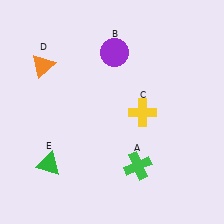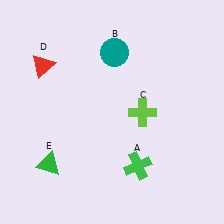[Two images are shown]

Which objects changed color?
B changed from purple to teal. C changed from yellow to lime. D changed from orange to red.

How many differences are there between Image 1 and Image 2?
There are 3 differences between the two images.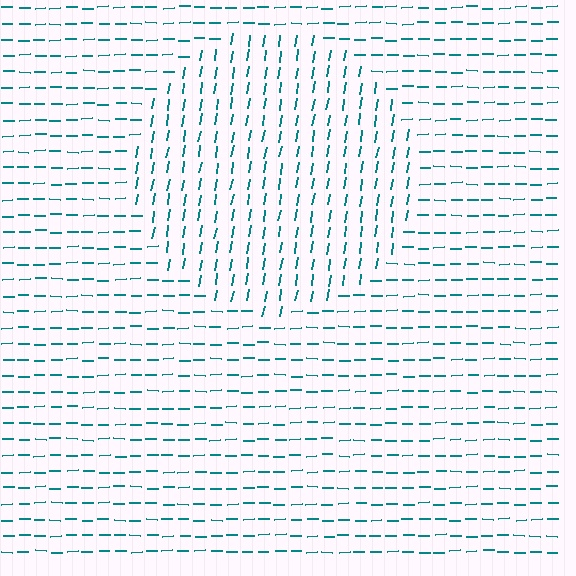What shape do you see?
I see a circle.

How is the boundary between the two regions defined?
The boundary is defined purely by a change in line orientation (approximately 79 degrees difference). All lines are the same color and thickness.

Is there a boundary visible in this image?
Yes, there is a texture boundary formed by a change in line orientation.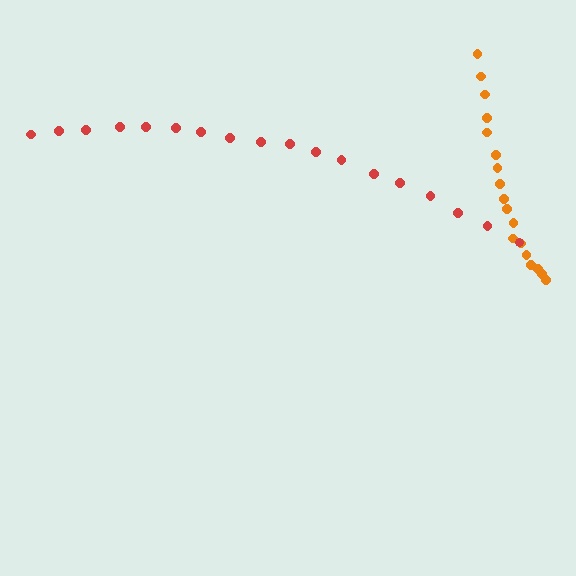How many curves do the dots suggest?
There are 2 distinct paths.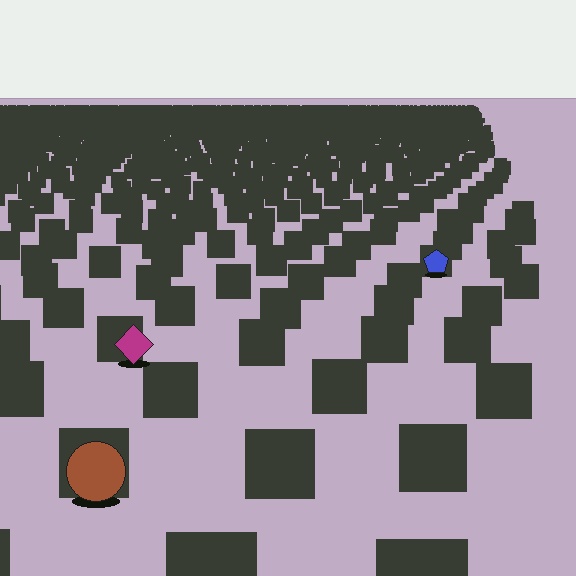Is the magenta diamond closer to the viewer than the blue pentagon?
Yes. The magenta diamond is closer — you can tell from the texture gradient: the ground texture is coarser near it.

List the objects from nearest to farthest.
From nearest to farthest: the brown circle, the magenta diamond, the blue pentagon.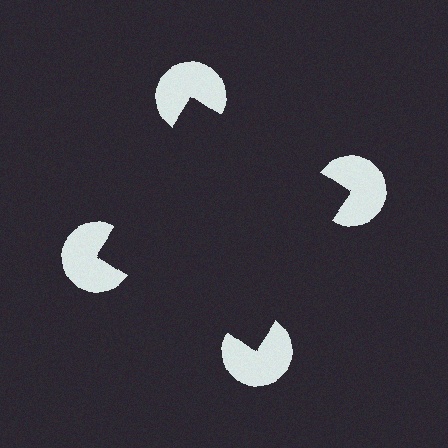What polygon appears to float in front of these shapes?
An illusory square — its edges are inferred from the aligned wedge cuts in the pac-man discs, not physically drawn.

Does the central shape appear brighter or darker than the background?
It typically appears slightly darker than the background, even though no actual brightness change is drawn.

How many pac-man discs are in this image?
There are 4 — one at each vertex of the illusory square.